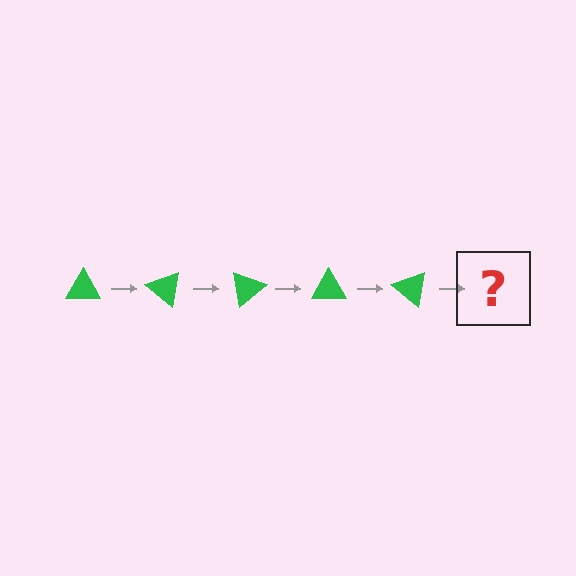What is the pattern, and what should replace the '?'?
The pattern is that the triangle rotates 40 degrees each step. The '?' should be a green triangle rotated 200 degrees.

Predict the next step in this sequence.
The next step is a green triangle rotated 200 degrees.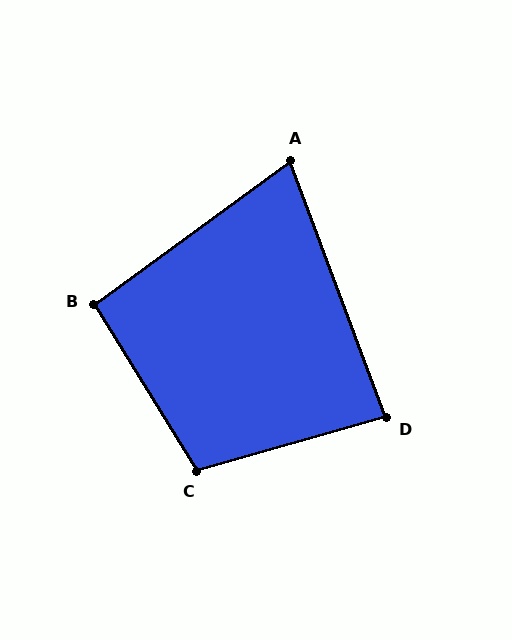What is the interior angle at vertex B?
Approximately 94 degrees (approximately right).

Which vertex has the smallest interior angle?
A, at approximately 75 degrees.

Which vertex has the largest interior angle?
C, at approximately 105 degrees.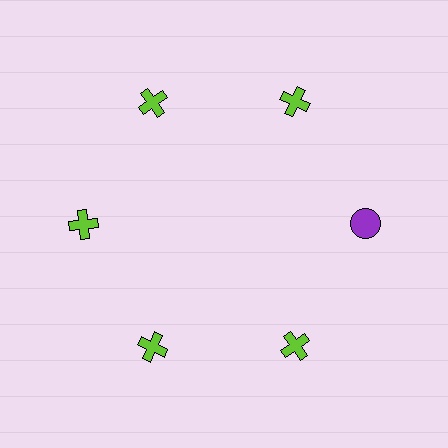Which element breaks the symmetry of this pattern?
The purple circle at roughly the 3 o'clock position breaks the symmetry. All other shapes are lime crosses.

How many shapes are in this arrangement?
There are 6 shapes arranged in a ring pattern.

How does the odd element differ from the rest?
It differs in both color (purple instead of lime) and shape (circle instead of cross).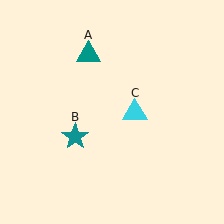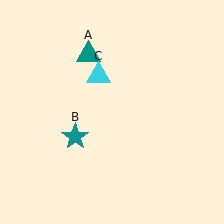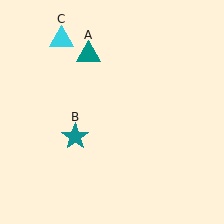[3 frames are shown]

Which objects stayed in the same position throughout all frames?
Teal triangle (object A) and teal star (object B) remained stationary.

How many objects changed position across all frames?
1 object changed position: cyan triangle (object C).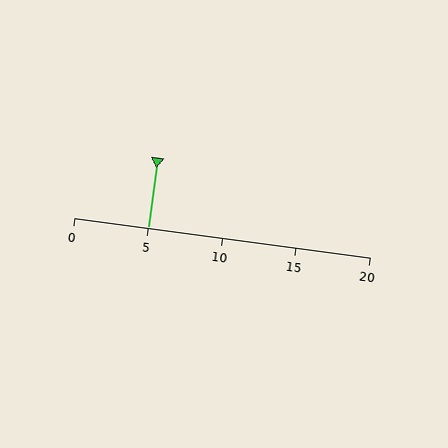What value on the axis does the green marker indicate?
The marker indicates approximately 5.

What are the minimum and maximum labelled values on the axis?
The axis runs from 0 to 20.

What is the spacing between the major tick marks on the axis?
The major ticks are spaced 5 apart.